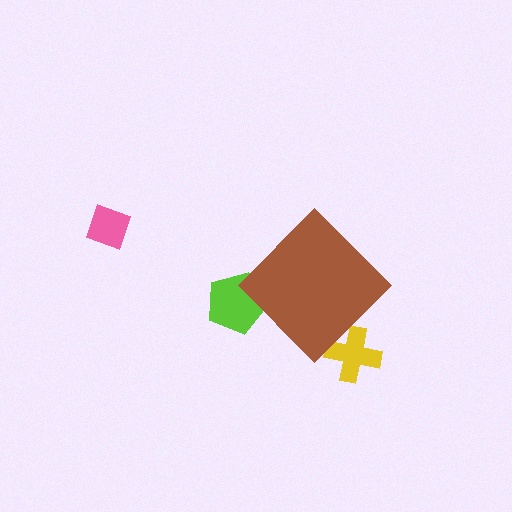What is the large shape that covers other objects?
A brown diamond.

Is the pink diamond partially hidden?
No, the pink diamond is fully visible.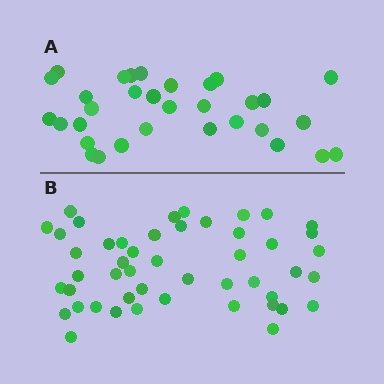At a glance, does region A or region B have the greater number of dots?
Region B (the bottom region) has more dots.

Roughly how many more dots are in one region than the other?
Region B has approximately 15 more dots than region A.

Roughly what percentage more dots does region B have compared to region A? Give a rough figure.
About 50% more.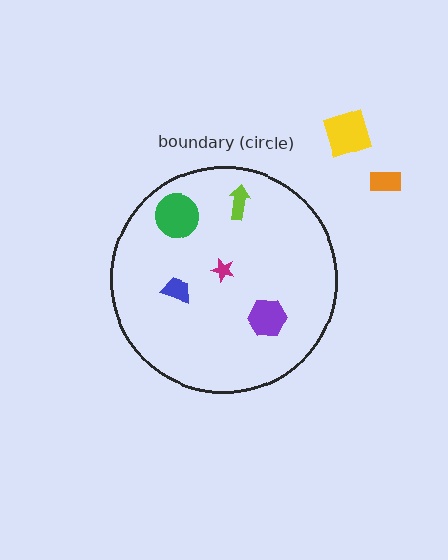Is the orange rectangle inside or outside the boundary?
Outside.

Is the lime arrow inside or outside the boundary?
Inside.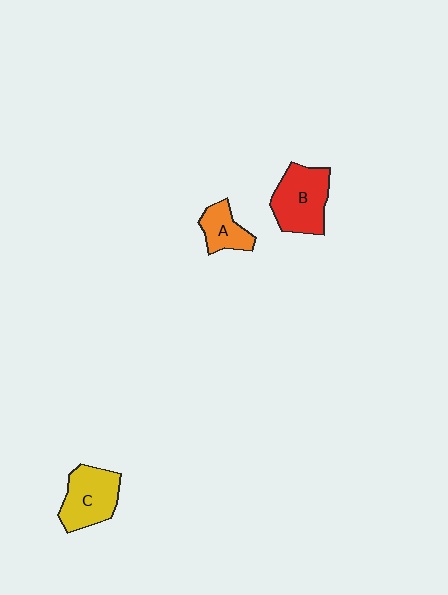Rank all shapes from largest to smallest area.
From largest to smallest: B (red), C (yellow), A (orange).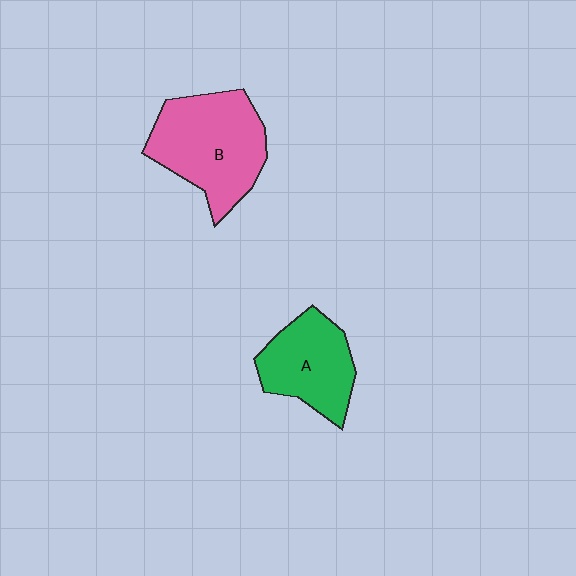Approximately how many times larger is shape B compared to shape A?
Approximately 1.4 times.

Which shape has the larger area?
Shape B (pink).